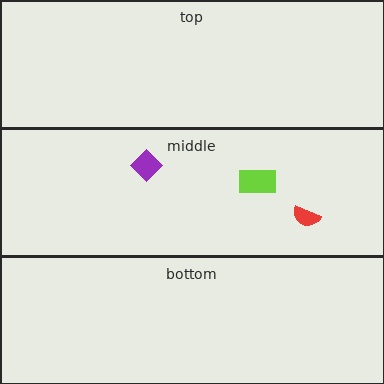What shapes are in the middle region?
The red semicircle, the purple diamond, the lime rectangle.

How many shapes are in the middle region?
3.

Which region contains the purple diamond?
The middle region.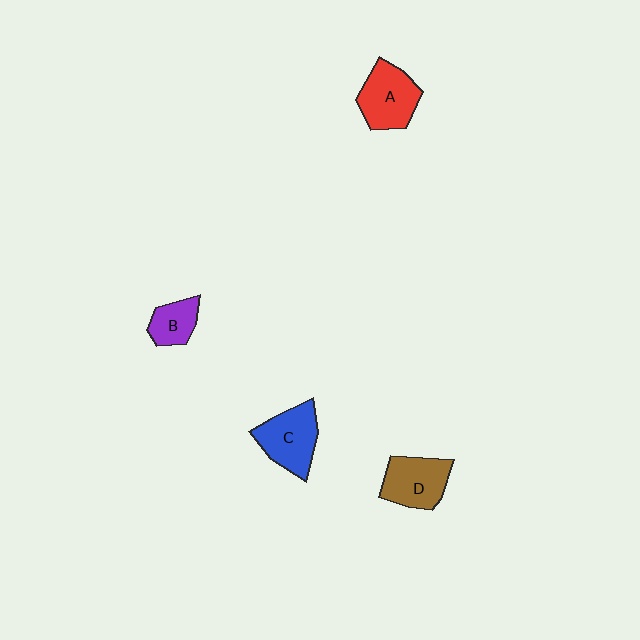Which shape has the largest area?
Shape C (blue).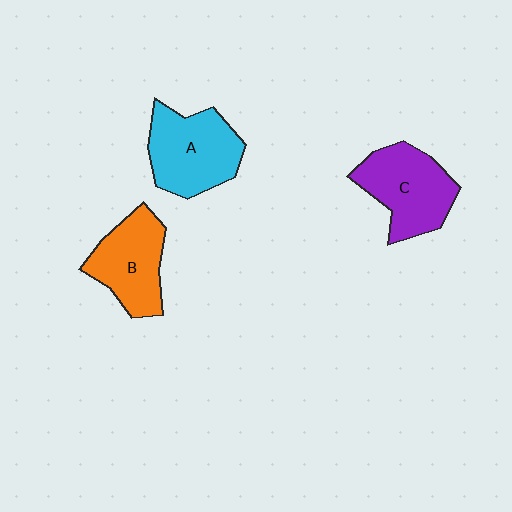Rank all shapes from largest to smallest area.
From largest to smallest: A (cyan), C (purple), B (orange).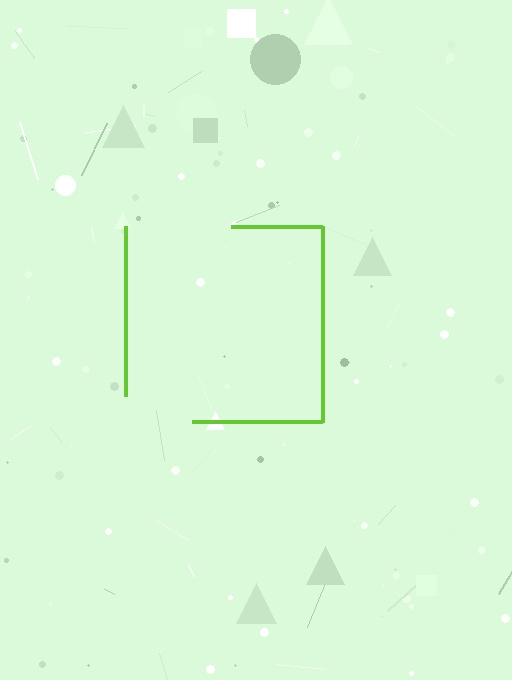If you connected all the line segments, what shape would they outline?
They would outline a square.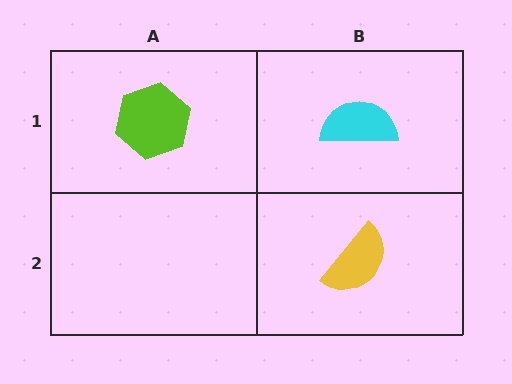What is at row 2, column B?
A yellow semicircle.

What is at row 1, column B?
A cyan semicircle.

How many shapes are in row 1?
2 shapes.